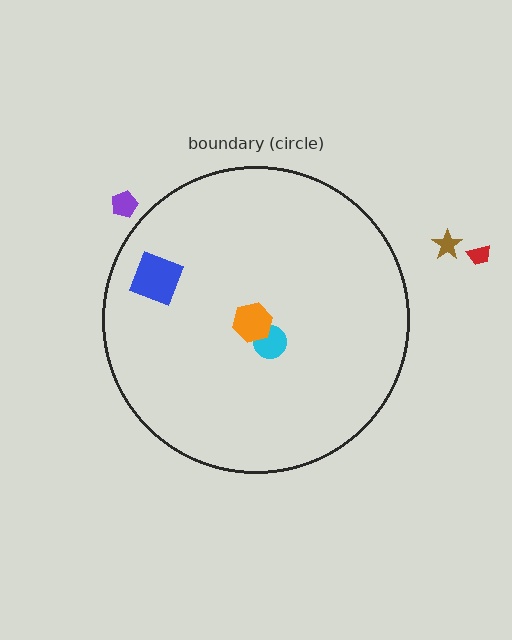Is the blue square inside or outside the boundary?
Inside.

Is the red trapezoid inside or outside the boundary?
Outside.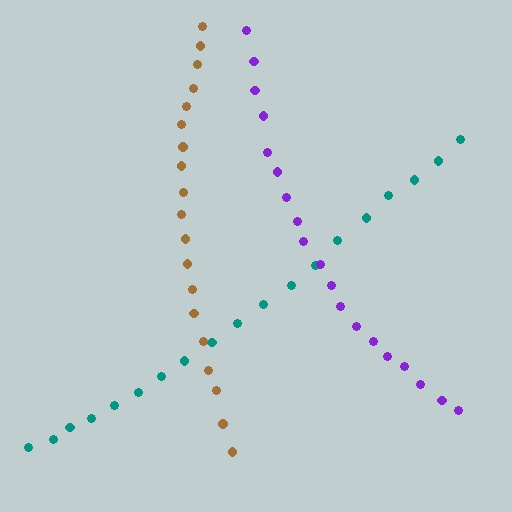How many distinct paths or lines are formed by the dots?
There are 3 distinct paths.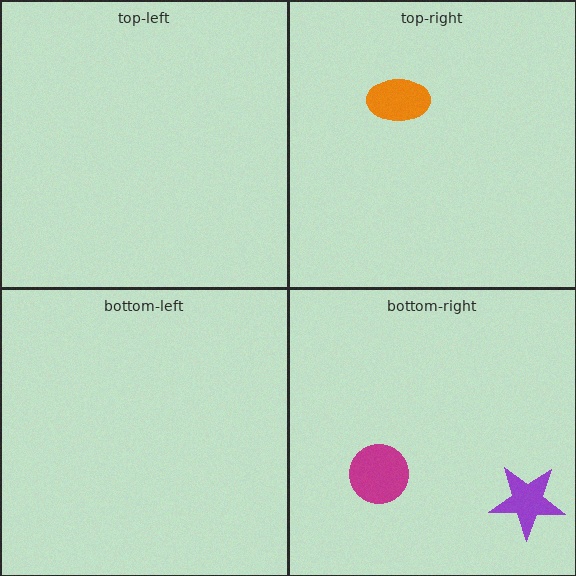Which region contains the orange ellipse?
The top-right region.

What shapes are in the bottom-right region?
The purple star, the magenta circle.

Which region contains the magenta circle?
The bottom-right region.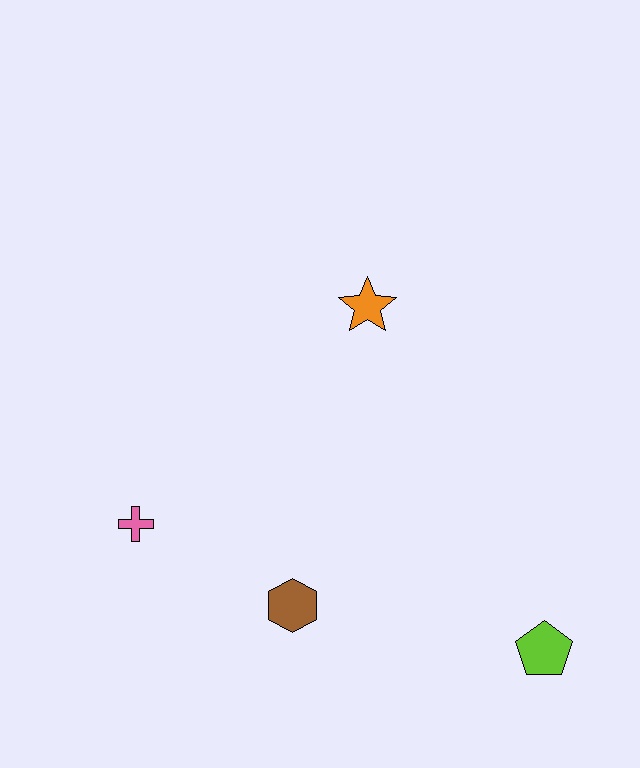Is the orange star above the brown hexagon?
Yes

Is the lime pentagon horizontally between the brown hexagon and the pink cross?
No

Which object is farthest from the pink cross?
The lime pentagon is farthest from the pink cross.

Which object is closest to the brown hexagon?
The pink cross is closest to the brown hexagon.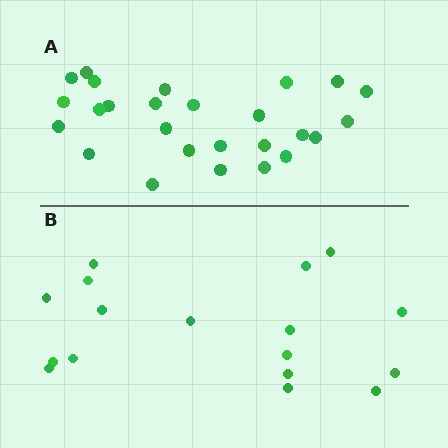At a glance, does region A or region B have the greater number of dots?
Region A (the top region) has more dots.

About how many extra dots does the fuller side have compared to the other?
Region A has roughly 8 or so more dots than region B.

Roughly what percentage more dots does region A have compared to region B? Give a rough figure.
About 55% more.